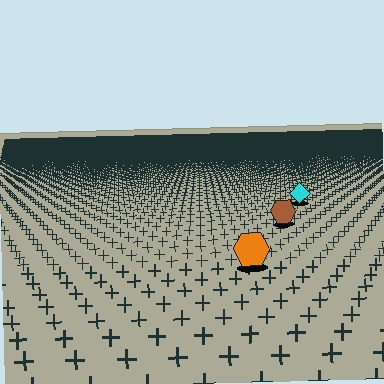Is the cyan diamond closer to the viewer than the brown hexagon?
No. The brown hexagon is closer — you can tell from the texture gradient: the ground texture is coarser near it.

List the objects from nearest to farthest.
From nearest to farthest: the orange hexagon, the brown hexagon, the cyan diamond.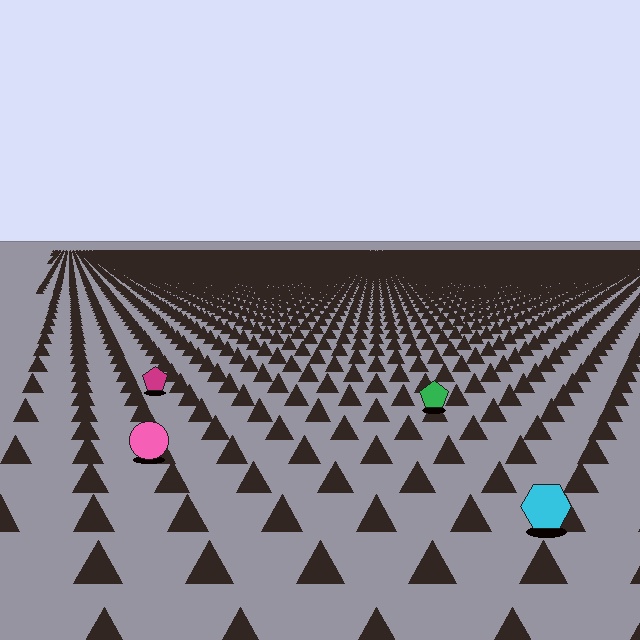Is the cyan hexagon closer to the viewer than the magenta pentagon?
Yes. The cyan hexagon is closer — you can tell from the texture gradient: the ground texture is coarser near it.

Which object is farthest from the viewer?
The magenta pentagon is farthest from the viewer. It appears smaller and the ground texture around it is denser.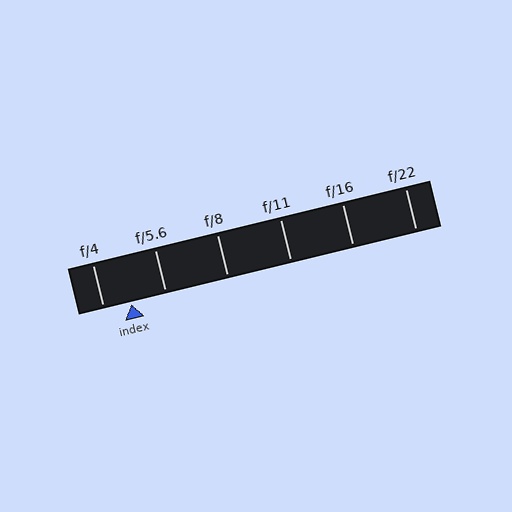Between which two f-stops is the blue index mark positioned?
The index mark is between f/4 and f/5.6.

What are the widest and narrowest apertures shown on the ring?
The widest aperture shown is f/4 and the narrowest is f/22.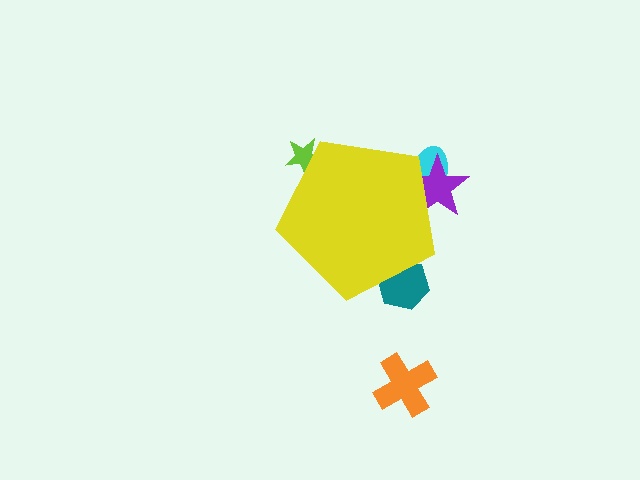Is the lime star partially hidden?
Yes, the lime star is partially hidden behind the yellow pentagon.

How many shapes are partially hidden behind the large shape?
4 shapes are partially hidden.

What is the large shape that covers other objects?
A yellow pentagon.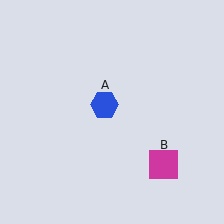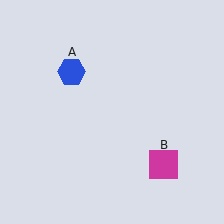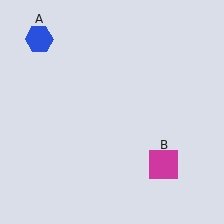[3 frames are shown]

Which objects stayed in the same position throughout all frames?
Magenta square (object B) remained stationary.